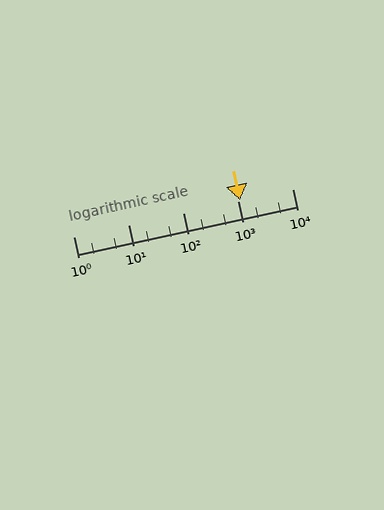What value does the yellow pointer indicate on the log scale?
The pointer indicates approximately 1100.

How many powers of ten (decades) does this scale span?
The scale spans 4 decades, from 1 to 10000.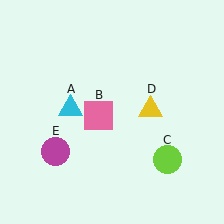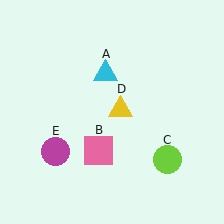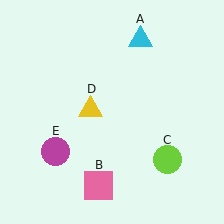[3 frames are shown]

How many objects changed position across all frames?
3 objects changed position: cyan triangle (object A), pink square (object B), yellow triangle (object D).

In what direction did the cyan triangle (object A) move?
The cyan triangle (object A) moved up and to the right.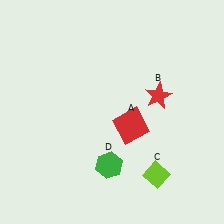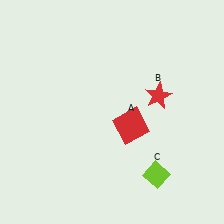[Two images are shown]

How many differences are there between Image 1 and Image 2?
There is 1 difference between the two images.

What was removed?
The green hexagon (D) was removed in Image 2.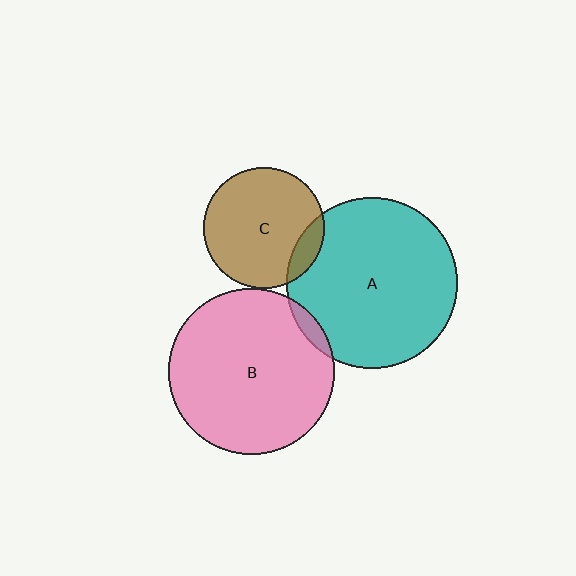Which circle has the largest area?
Circle A (teal).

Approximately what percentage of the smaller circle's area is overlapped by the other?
Approximately 10%.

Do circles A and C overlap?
Yes.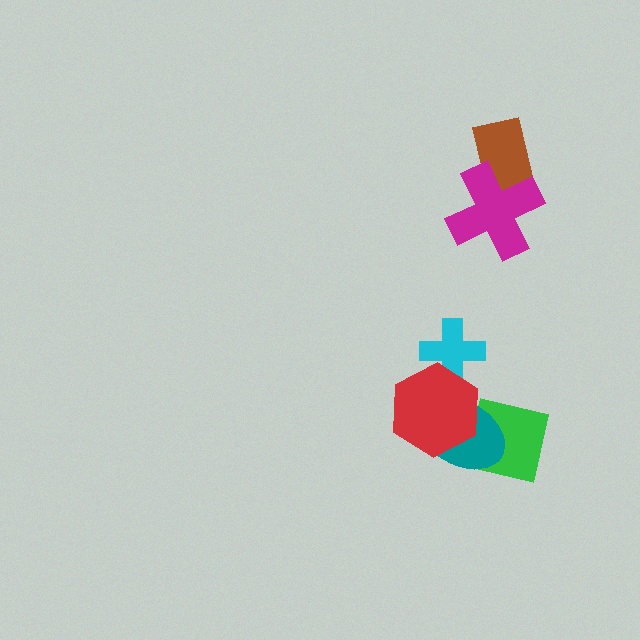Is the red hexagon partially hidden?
No, no other shape covers it.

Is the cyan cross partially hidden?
Yes, it is partially covered by another shape.